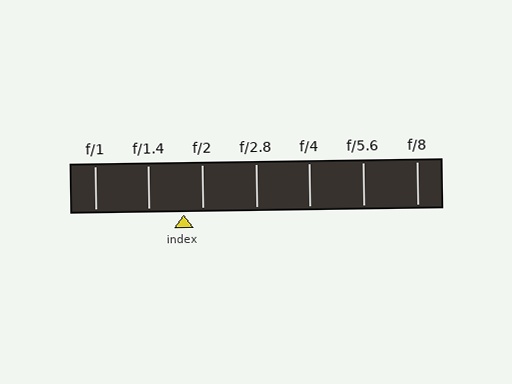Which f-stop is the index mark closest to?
The index mark is closest to f/2.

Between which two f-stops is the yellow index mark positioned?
The index mark is between f/1.4 and f/2.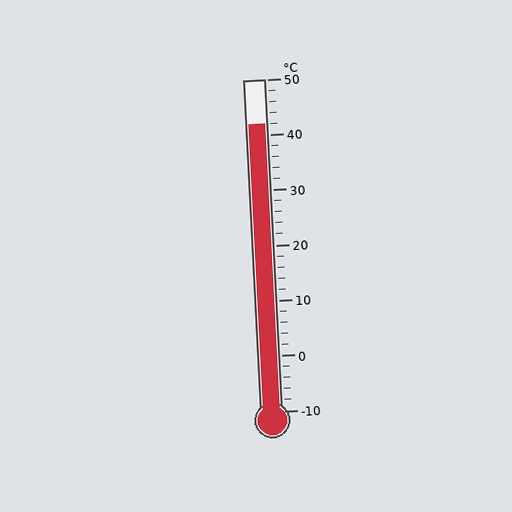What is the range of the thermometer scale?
The thermometer scale ranges from -10°C to 50°C.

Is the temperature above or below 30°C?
The temperature is above 30°C.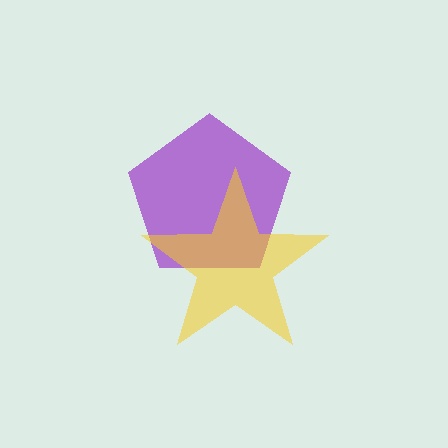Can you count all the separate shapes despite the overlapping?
Yes, there are 2 separate shapes.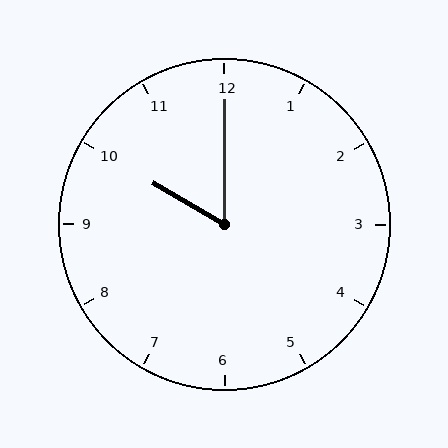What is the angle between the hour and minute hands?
Approximately 60 degrees.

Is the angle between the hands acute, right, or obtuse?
It is acute.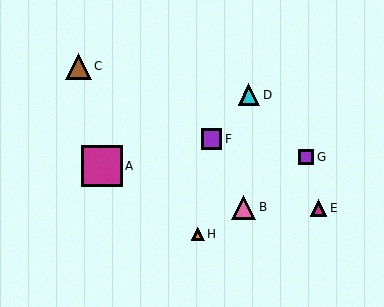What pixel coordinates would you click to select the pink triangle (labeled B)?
Click at (243, 207) to select the pink triangle B.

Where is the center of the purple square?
The center of the purple square is at (306, 157).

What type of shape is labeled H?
Shape H is an orange triangle.